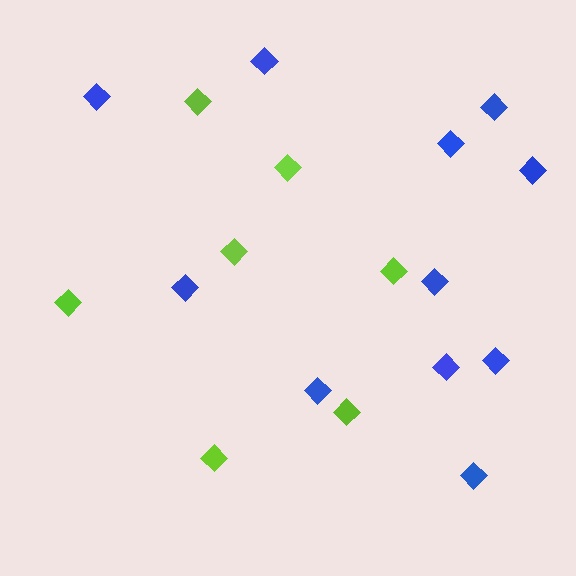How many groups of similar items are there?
There are 2 groups: one group of blue diamonds (11) and one group of lime diamonds (7).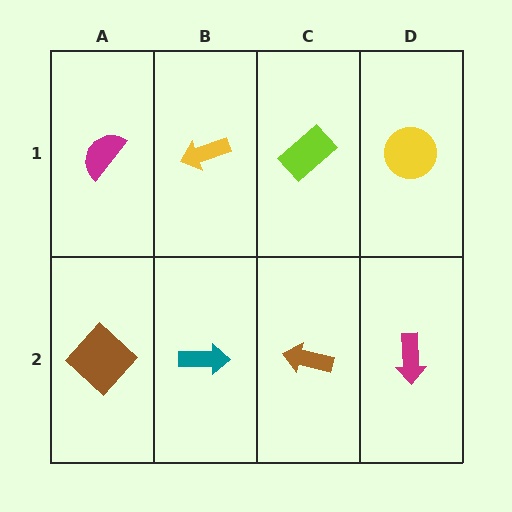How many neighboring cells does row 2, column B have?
3.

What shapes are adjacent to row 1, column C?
A brown arrow (row 2, column C), a yellow arrow (row 1, column B), a yellow circle (row 1, column D).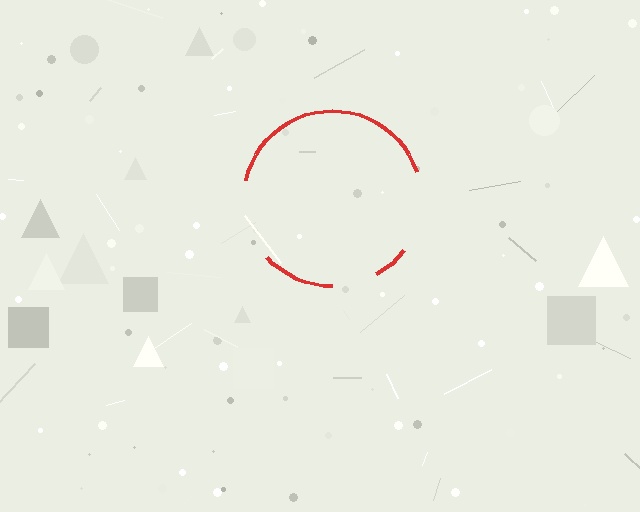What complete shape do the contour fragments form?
The contour fragments form a circle.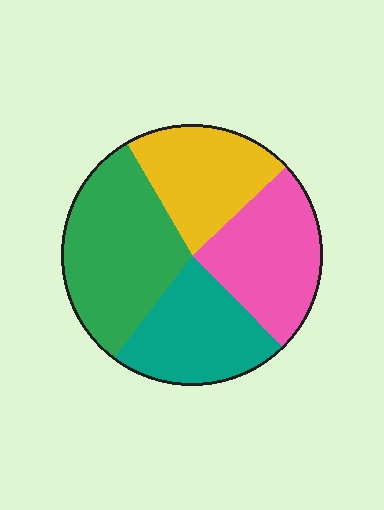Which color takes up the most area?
Green, at roughly 30%.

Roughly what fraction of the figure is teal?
Teal takes up between a sixth and a third of the figure.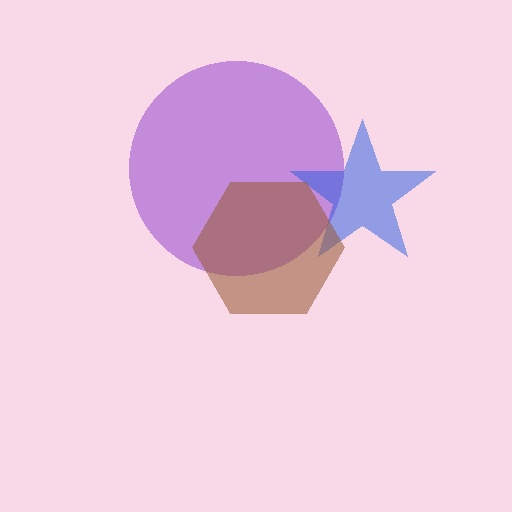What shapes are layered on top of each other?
The layered shapes are: a purple circle, a blue star, a brown hexagon.